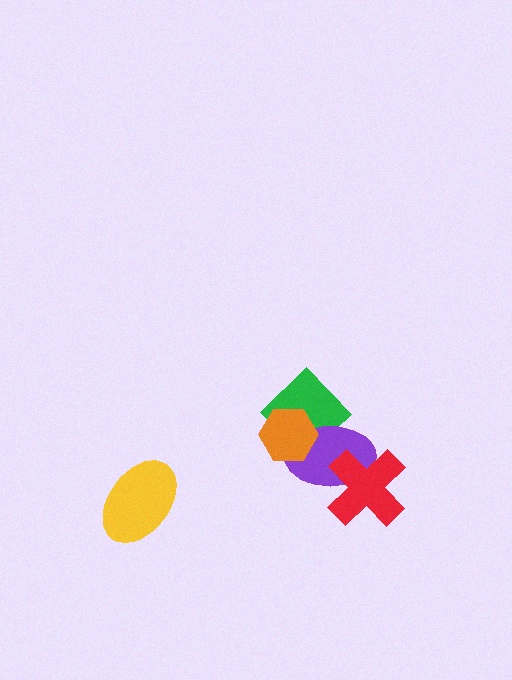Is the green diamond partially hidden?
Yes, it is partially covered by another shape.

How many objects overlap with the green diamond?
2 objects overlap with the green diamond.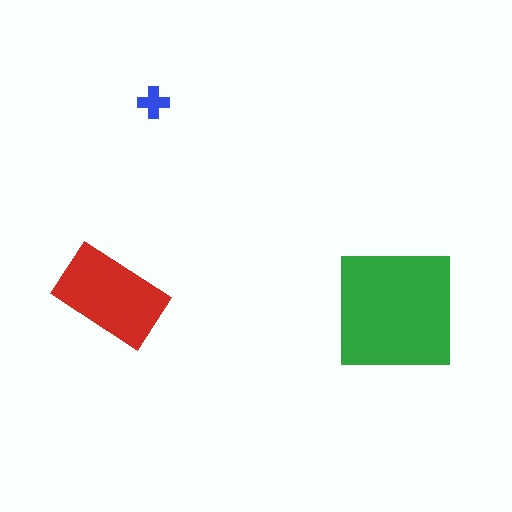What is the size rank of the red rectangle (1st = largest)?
2nd.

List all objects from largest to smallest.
The green square, the red rectangle, the blue cross.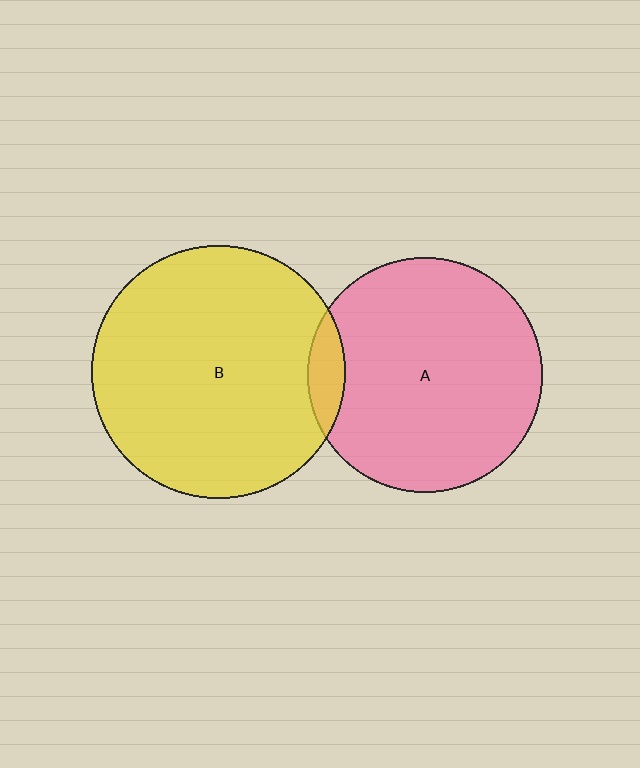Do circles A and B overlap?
Yes.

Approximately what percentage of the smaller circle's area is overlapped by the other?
Approximately 10%.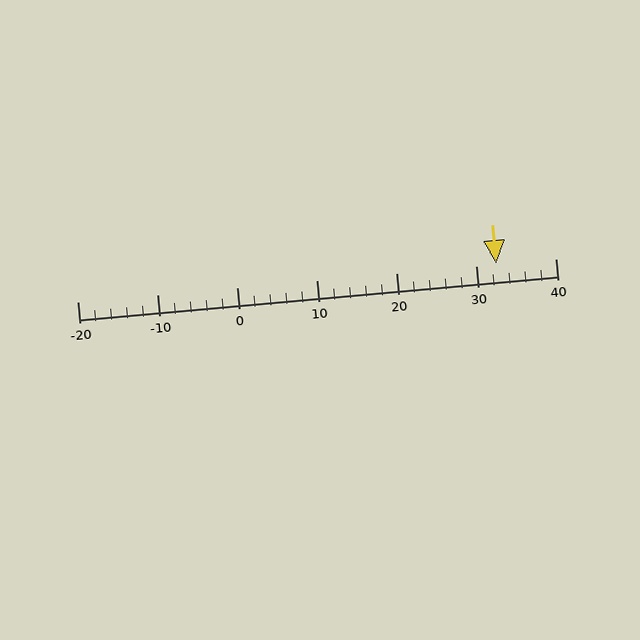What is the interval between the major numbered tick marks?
The major tick marks are spaced 10 units apart.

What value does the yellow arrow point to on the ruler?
The yellow arrow points to approximately 33.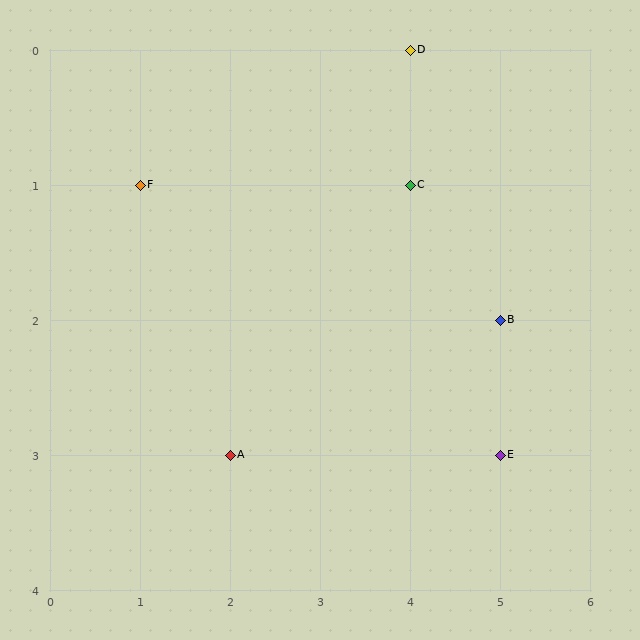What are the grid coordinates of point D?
Point D is at grid coordinates (4, 0).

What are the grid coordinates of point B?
Point B is at grid coordinates (5, 2).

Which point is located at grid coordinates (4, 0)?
Point D is at (4, 0).